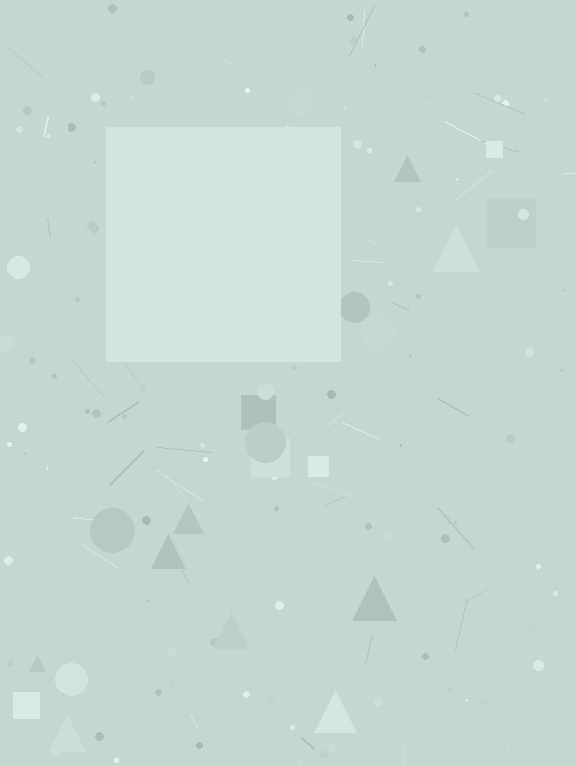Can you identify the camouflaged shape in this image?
The camouflaged shape is a square.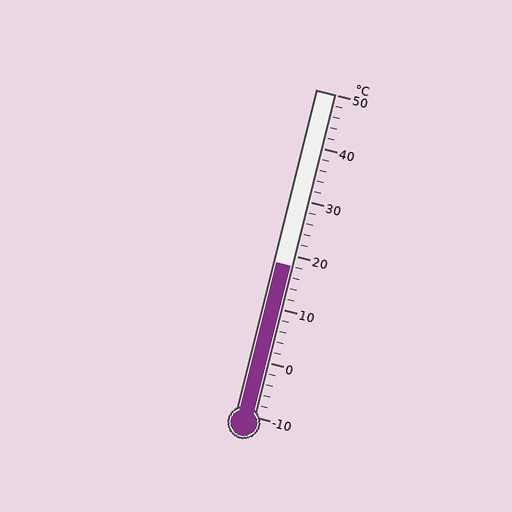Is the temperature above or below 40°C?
The temperature is below 40°C.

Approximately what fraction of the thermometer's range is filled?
The thermometer is filled to approximately 45% of its range.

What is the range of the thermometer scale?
The thermometer scale ranges from -10°C to 50°C.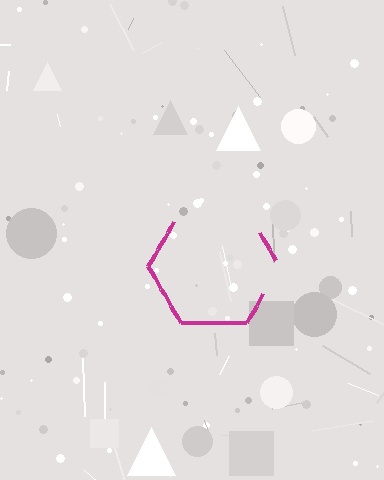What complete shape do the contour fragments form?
The contour fragments form a hexagon.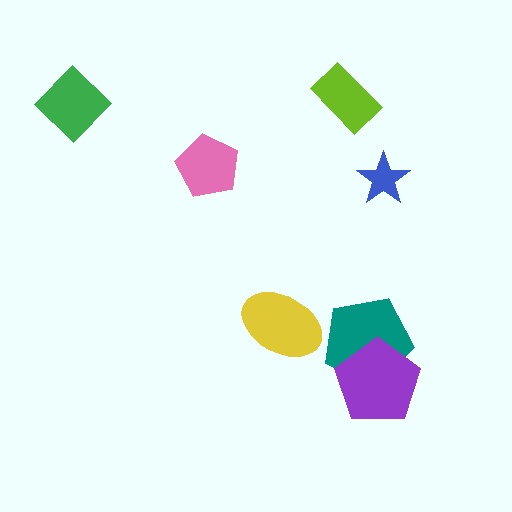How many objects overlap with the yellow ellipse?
0 objects overlap with the yellow ellipse.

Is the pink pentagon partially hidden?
No, no other shape covers it.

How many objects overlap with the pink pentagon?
0 objects overlap with the pink pentagon.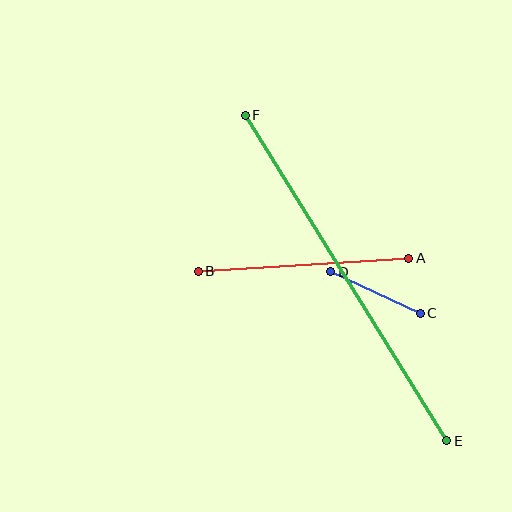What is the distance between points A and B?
The distance is approximately 211 pixels.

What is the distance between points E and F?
The distance is approximately 383 pixels.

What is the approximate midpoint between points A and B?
The midpoint is at approximately (303, 265) pixels.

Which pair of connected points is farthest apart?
Points E and F are farthest apart.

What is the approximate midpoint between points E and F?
The midpoint is at approximately (346, 278) pixels.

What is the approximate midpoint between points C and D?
The midpoint is at approximately (376, 292) pixels.